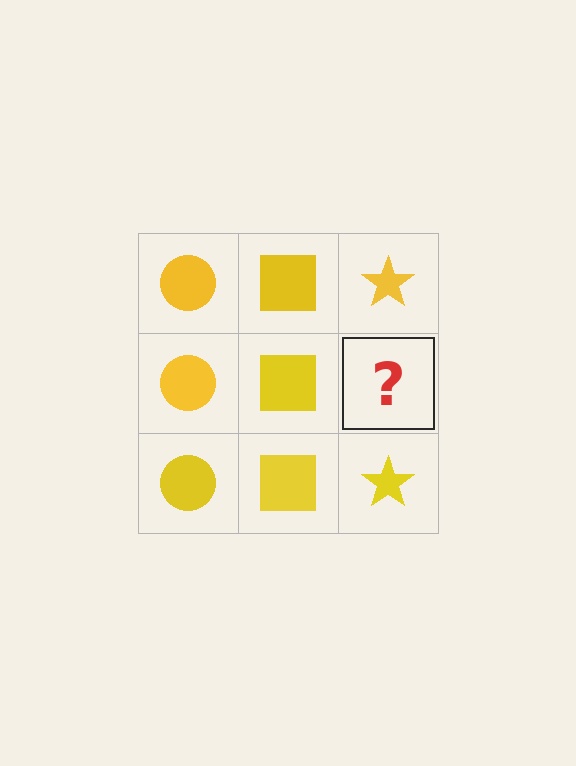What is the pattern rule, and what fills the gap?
The rule is that each column has a consistent shape. The gap should be filled with a yellow star.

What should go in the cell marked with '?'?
The missing cell should contain a yellow star.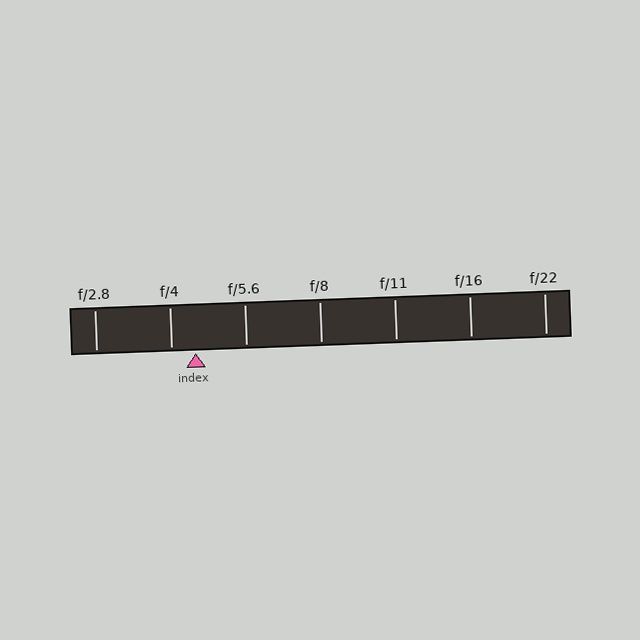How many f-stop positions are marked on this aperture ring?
There are 7 f-stop positions marked.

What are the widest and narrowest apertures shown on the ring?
The widest aperture shown is f/2.8 and the narrowest is f/22.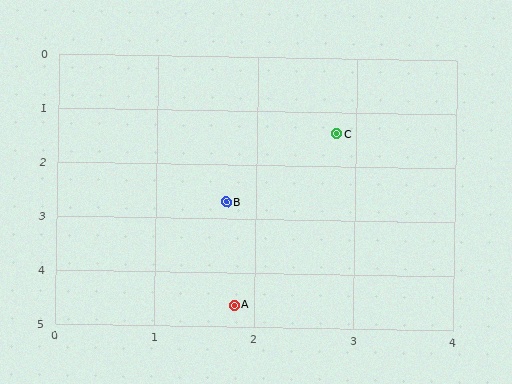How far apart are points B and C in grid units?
Points B and C are about 1.7 grid units apart.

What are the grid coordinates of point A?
Point A is at approximately (1.8, 4.6).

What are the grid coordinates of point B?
Point B is at approximately (1.7, 2.7).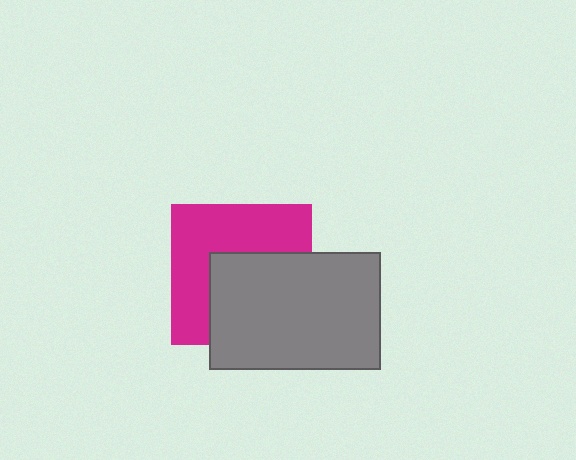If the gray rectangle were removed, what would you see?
You would see the complete magenta square.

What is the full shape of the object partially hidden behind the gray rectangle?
The partially hidden object is a magenta square.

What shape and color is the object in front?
The object in front is a gray rectangle.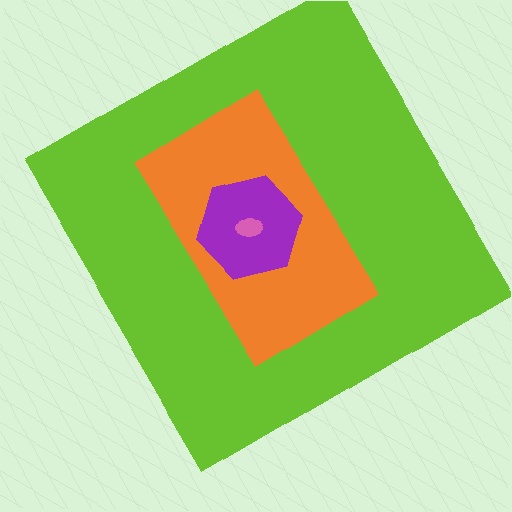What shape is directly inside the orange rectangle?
The purple hexagon.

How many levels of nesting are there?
4.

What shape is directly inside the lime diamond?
The orange rectangle.